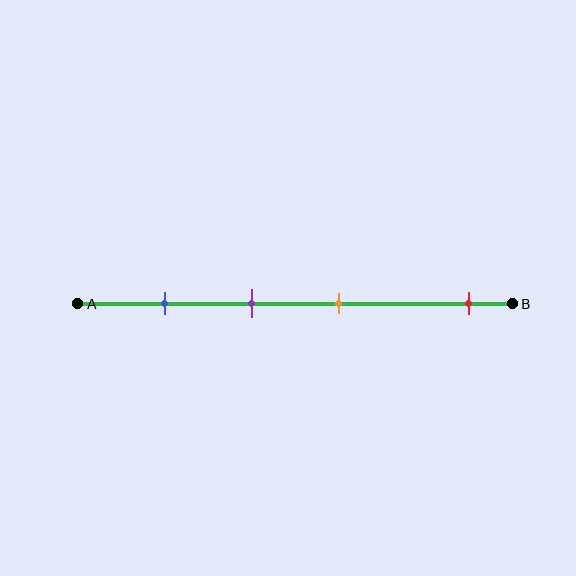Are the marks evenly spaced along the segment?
No, the marks are not evenly spaced.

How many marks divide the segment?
There are 4 marks dividing the segment.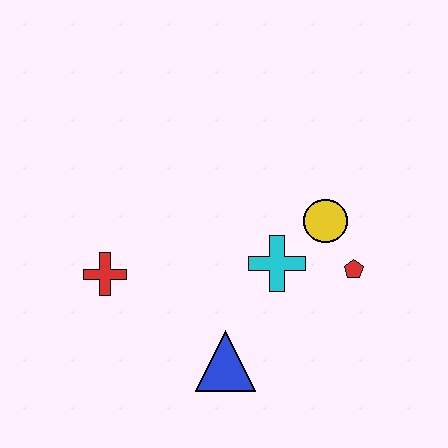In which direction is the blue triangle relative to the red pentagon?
The blue triangle is to the left of the red pentagon.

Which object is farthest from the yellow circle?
The red cross is farthest from the yellow circle.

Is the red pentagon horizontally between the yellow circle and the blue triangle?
No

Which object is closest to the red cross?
The blue triangle is closest to the red cross.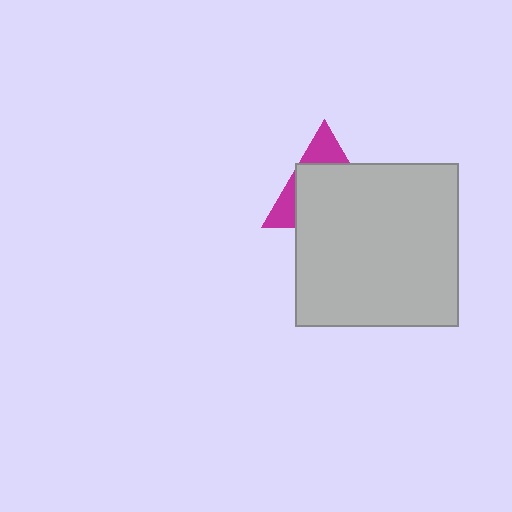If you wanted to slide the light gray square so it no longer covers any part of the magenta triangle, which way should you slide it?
Slide it down — that is the most direct way to separate the two shapes.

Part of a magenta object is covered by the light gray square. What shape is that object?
It is a triangle.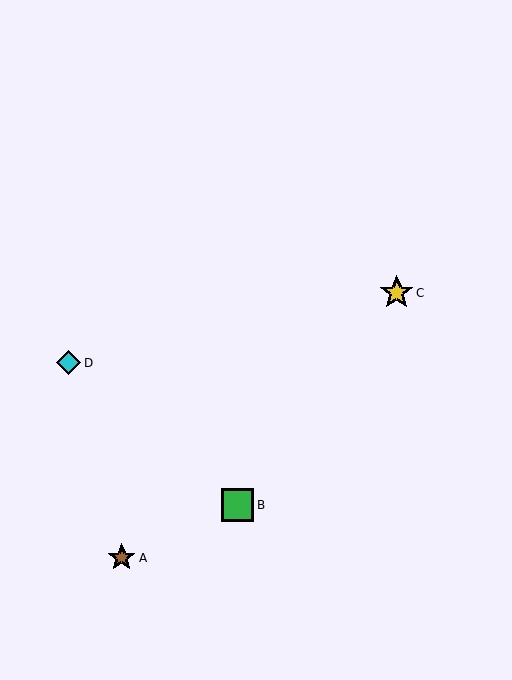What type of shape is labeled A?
Shape A is a brown star.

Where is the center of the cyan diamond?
The center of the cyan diamond is at (69, 363).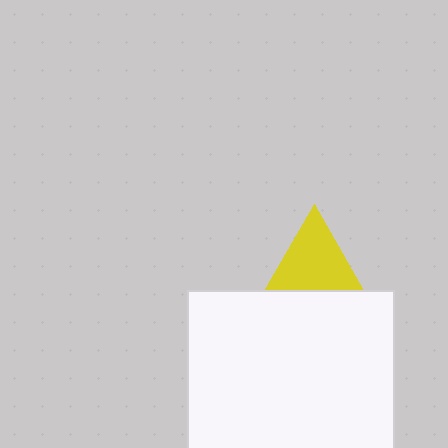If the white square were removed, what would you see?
You would see the complete yellow triangle.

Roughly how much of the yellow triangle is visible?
About half of it is visible (roughly 55%).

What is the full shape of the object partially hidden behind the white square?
The partially hidden object is a yellow triangle.